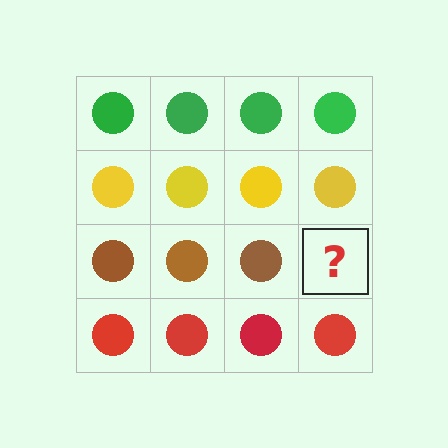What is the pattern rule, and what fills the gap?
The rule is that each row has a consistent color. The gap should be filled with a brown circle.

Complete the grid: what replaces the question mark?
The question mark should be replaced with a brown circle.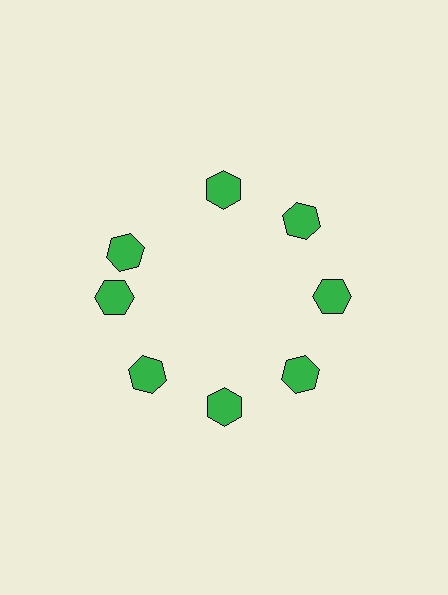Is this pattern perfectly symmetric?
No. The 8 green hexagons are arranged in a ring, but one element near the 10 o'clock position is rotated out of alignment along the ring, breaking the 8-fold rotational symmetry.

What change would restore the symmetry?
The symmetry would be restored by rotating it back into even spacing with its neighbors so that all 8 hexagons sit at equal angles and equal distance from the center.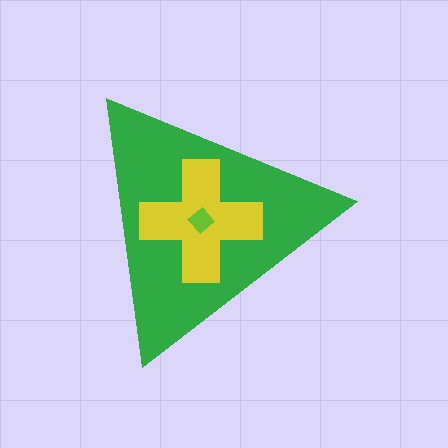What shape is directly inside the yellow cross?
The lime diamond.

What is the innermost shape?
The lime diamond.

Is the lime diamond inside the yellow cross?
Yes.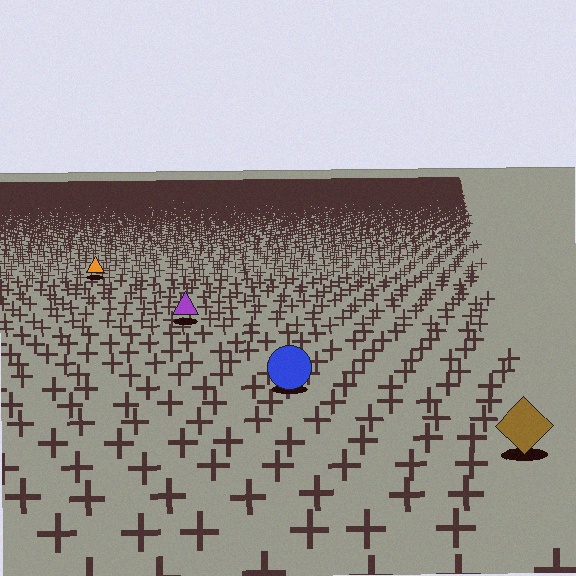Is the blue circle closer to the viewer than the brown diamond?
No. The brown diamond is closer — you can tell from the texture gradient: the ground texture is coarser near it.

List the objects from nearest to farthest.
From nearest to farthest: the brown diamond, the blue circle, the purple triangle, the orange triangle.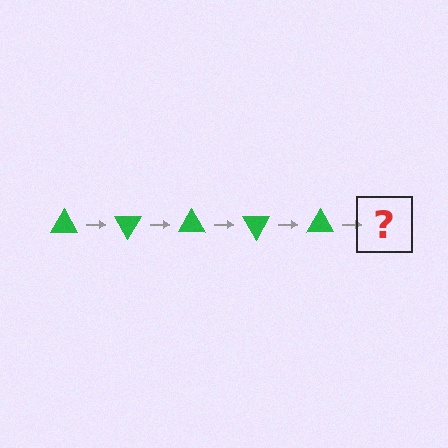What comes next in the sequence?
The next element should be a green triangle rotated 300 degrees.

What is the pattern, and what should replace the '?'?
The pattern is that the triangle rotates 60 degrees each step. The '?' should be a green triangle rotated 300 degrees.